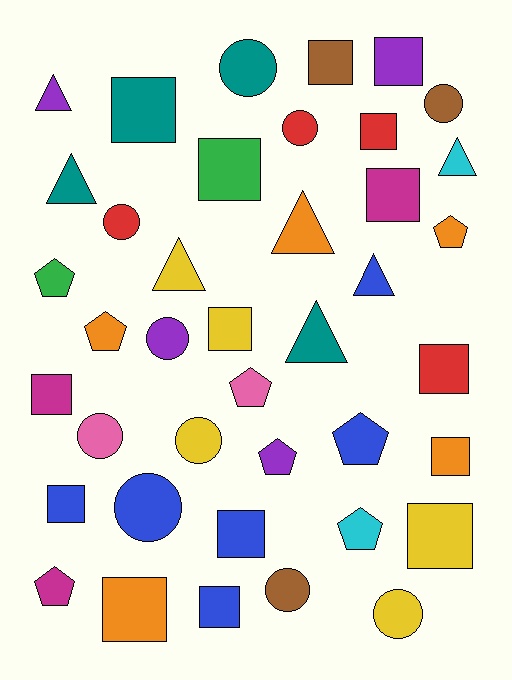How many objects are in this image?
There are 40 objects.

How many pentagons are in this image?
There are 8 pentagons.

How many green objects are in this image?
There are 2 green objects.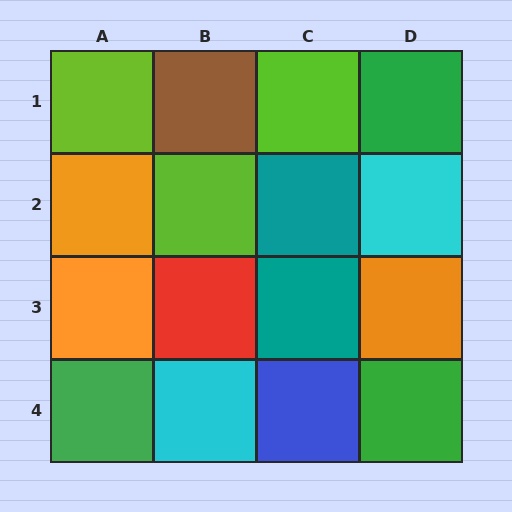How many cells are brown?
1 cell is brown.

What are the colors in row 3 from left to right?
Orange, red, teal, orange.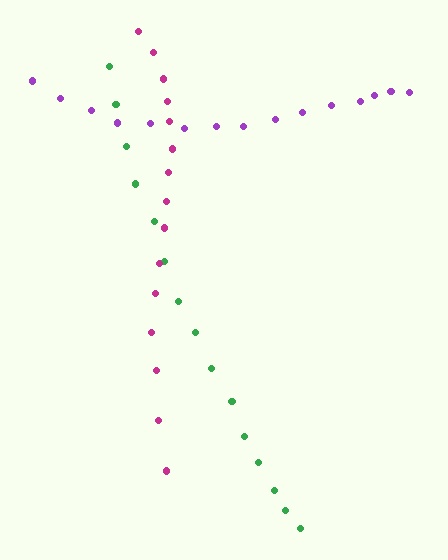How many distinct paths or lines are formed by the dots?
There are 3 distinct paths.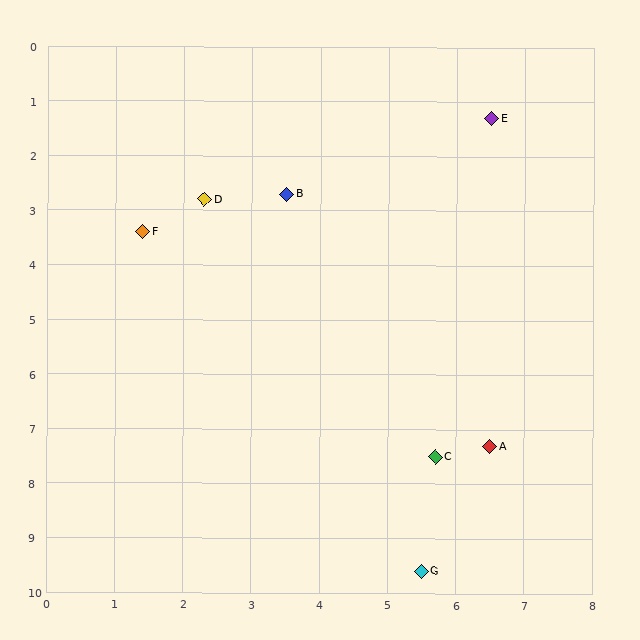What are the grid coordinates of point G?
Point G is at approximately (5.5, 9.6).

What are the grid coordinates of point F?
Point F is at approximately (1.4, 3.4).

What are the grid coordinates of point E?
Point E is at approximately (6.5, 1.3).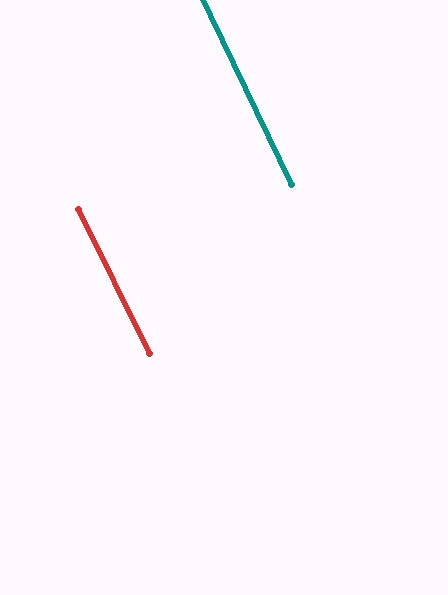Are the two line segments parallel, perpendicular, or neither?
Parallel — their directions differ by only 0.9°.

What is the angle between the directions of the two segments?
Approximately 1 degree.